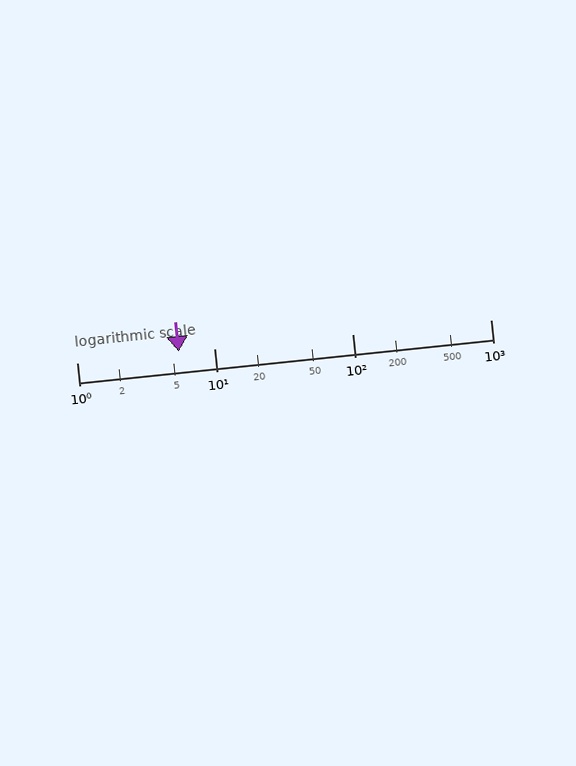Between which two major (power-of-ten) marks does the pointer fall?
The pointer is between 1 and 10.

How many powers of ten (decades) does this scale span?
The scale spans 3 decades, from 1 to 1000.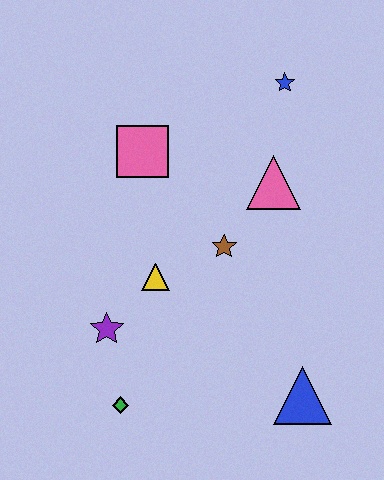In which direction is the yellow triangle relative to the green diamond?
The yellow triangle is above the green diamond.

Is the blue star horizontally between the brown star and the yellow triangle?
No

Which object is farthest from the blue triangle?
The blue star is farthest from the blue triangle.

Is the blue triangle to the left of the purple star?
No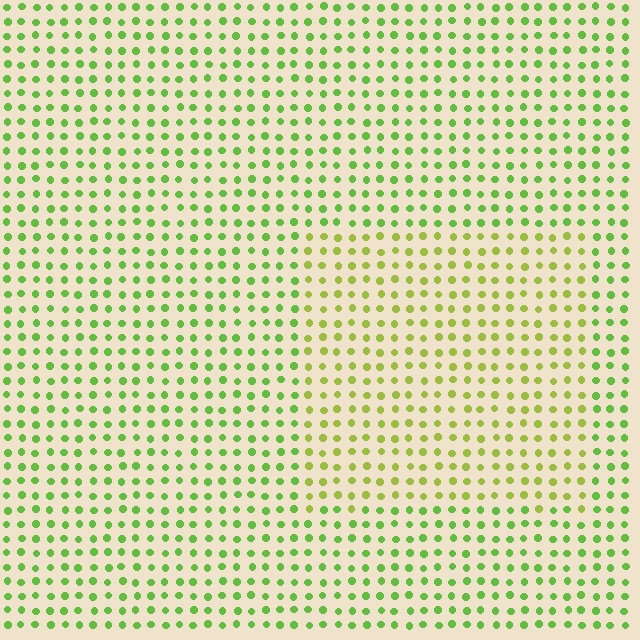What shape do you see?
I see a rectangle.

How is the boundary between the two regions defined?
The boundary is defined purely by a slight shift in hue (about 27 degrees). Spacing, size, and orientation are identical on both sides.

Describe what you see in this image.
The image is filled with small lime elements in a uniform arrangement. A rectangle-shaped region is visible where the elements are tinted to a slightly different hue, forming a subtle color boundary.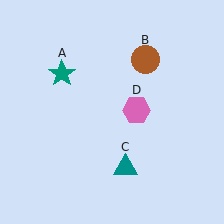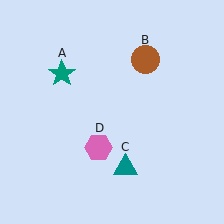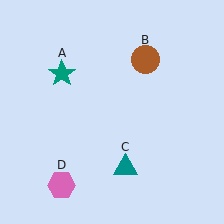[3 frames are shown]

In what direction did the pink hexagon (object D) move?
The pink hexagon (object D) moved down and to the left.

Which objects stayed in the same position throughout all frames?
Teal star (object A) and brown circle (object B) and teal triangle (object C) remained stationary.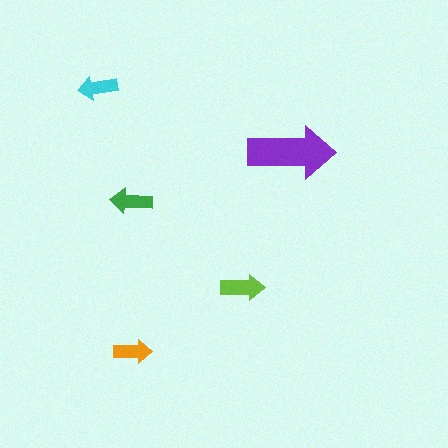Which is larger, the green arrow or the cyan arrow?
The green one.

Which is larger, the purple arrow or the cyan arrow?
The purple one.